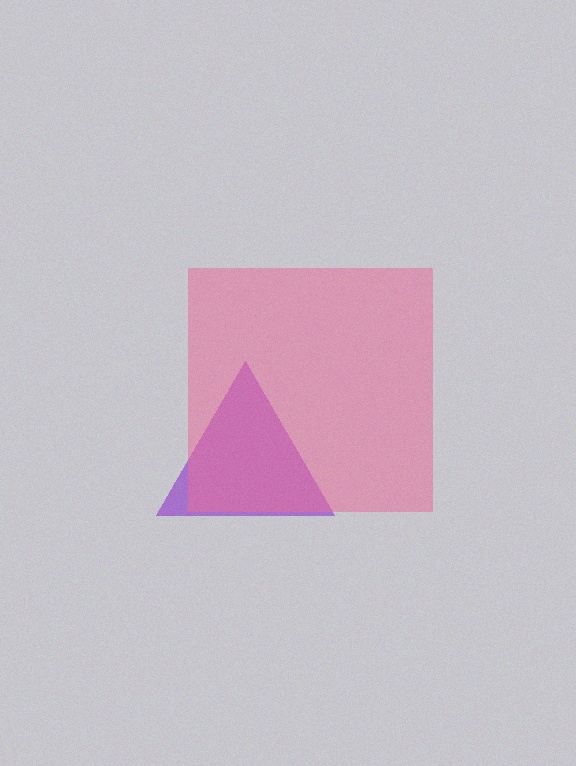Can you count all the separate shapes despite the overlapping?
Yes, there are 2 separate shapes.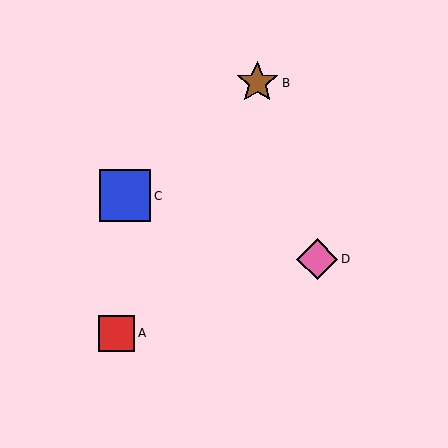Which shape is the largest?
The blue square (labeled C) is the largest.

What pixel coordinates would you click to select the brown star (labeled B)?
Click at (257, 83) to select the brown star B.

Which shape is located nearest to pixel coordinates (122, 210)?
The blue square (labeled C) at (125, 196) is nearest to that location.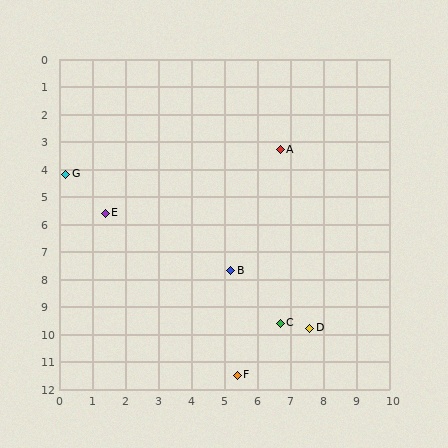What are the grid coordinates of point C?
Point C is at approximately (6.7, 9.6).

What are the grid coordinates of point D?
Point D is at approximately (7.6, 9.8).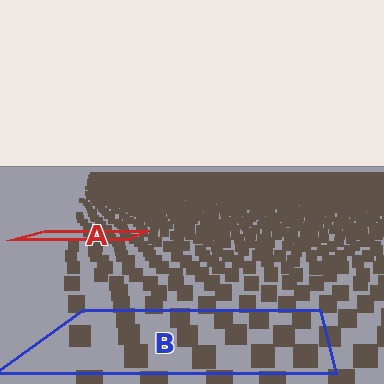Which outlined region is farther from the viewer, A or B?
Region A is farther from the viewer — the texture elements inside it appear smaller and more densely packed.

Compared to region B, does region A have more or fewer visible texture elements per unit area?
Region A has more texture elements per unit area — they are packed more densely because it is farther away.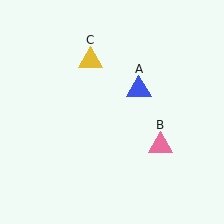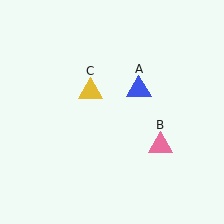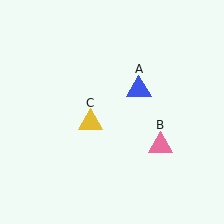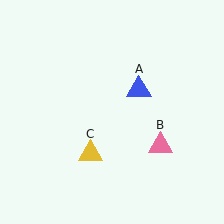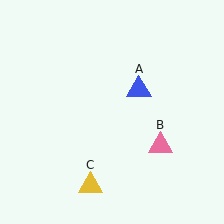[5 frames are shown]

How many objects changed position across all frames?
1 object changed position: yellow triangle (object C).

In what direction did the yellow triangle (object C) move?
The yellow triangle (object C) moved down.